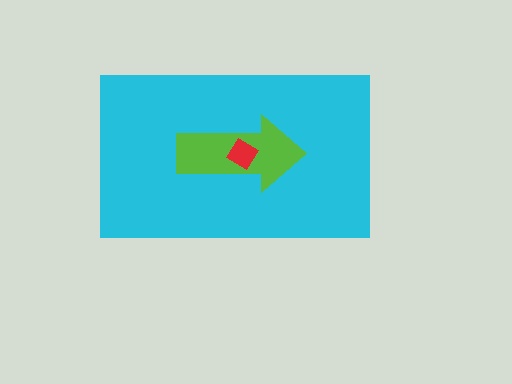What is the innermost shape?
The red diamond.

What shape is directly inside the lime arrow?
The red diamond.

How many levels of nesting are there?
3.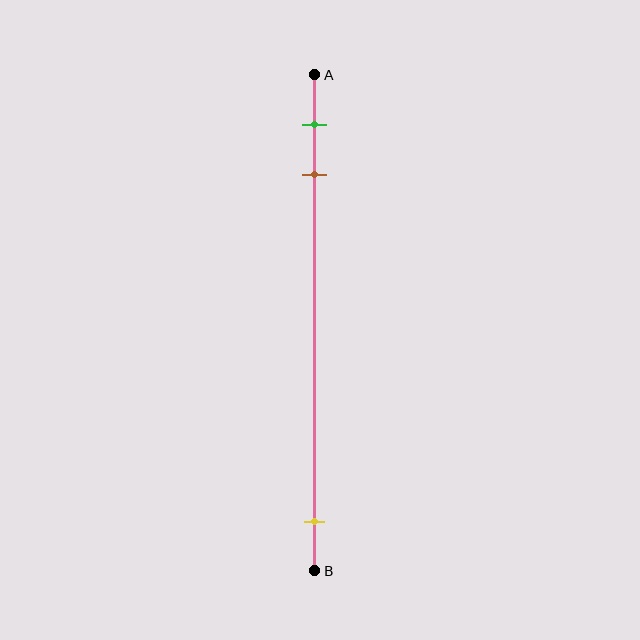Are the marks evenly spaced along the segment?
No, the marks are not evenly spaced.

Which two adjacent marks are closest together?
The green and brown marks are the closest adjacent pair.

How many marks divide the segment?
There are 3 marks dividing the segment.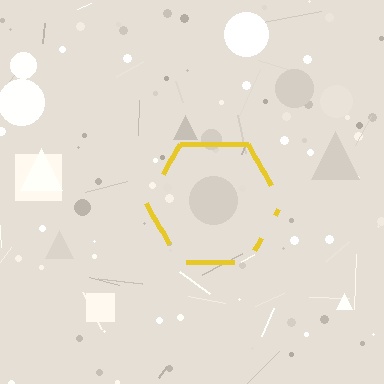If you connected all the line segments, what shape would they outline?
They would outline a hexagon.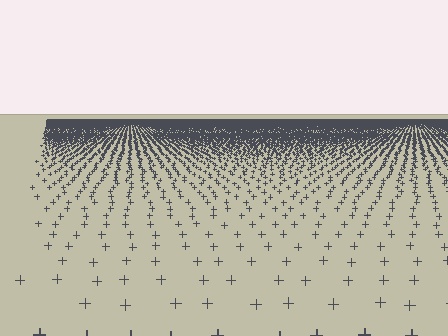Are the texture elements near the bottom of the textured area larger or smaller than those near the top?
Larger. Near the bottom, elements are closer to the viewer and appear at a bigger on-screen size.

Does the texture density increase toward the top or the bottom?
Density increases toward the top.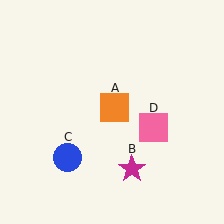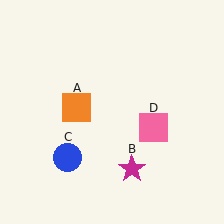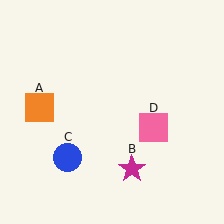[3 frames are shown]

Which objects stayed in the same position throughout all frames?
Magenta star (object B) and blue circle (object C) and pink square (object D) remained stationary.